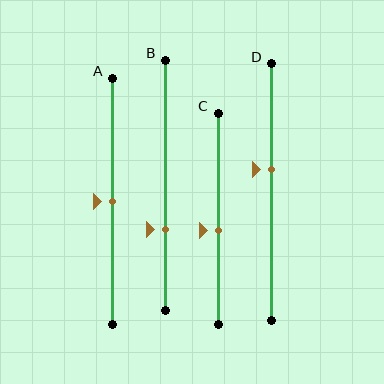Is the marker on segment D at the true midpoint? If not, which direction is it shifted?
No, the marker on segment D is shifted upward by about 9% of the segment length.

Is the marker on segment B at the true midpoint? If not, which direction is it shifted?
No, the marker on segment B is shifted downward by about 18% of the segment length.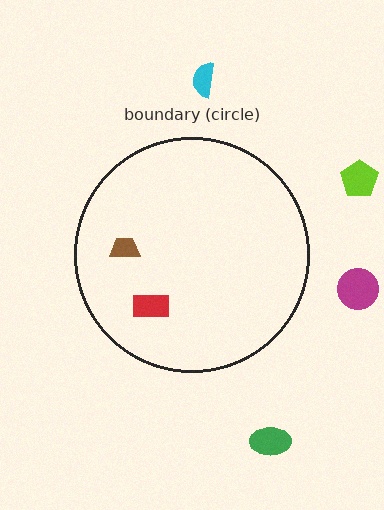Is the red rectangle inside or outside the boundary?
Inside.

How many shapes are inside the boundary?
2 inside, 4 outside.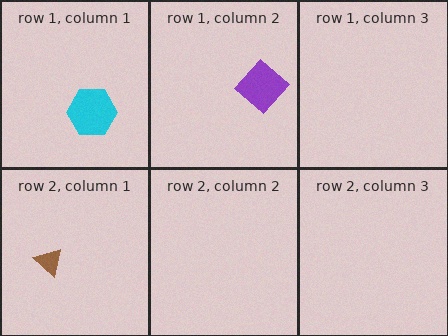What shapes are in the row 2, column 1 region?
The brown triangle.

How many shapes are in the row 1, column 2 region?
1.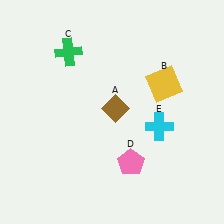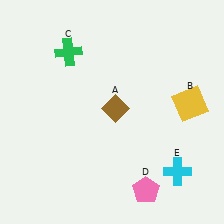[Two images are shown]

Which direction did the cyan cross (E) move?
The cyan cross (E) moved down.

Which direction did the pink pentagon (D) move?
The pink pentagon (D) moved down.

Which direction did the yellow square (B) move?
The yellow square (B) moved right.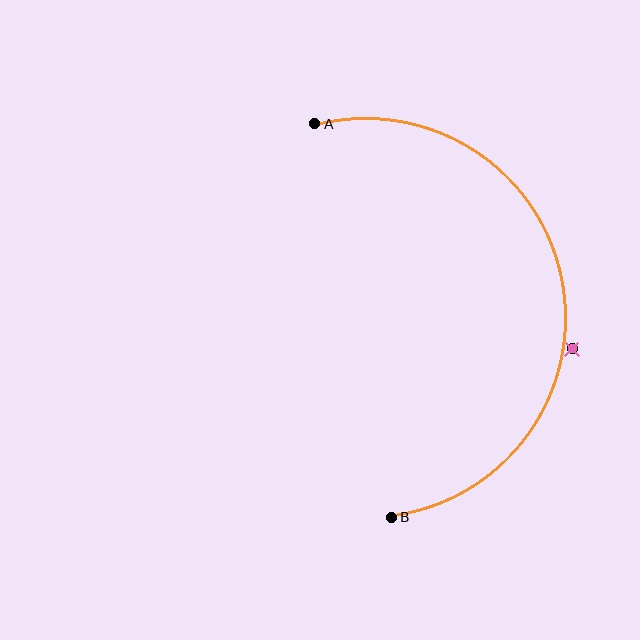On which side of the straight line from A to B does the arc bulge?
The arc bulges to the right of the straight line connecting A and B.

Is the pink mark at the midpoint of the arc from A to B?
No — the pink mark does not lie on the arc at all. It sits slightly outside the curve.